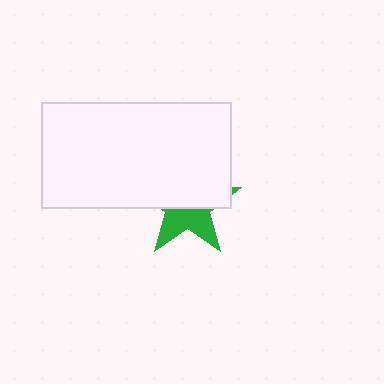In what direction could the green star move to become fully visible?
The green star could move down. That would shift it out from behind the white rectangle entirely.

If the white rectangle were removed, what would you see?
You would see the complete green star.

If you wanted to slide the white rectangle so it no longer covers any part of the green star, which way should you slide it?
Slide it up — that is the most direct way to separate the two shapes.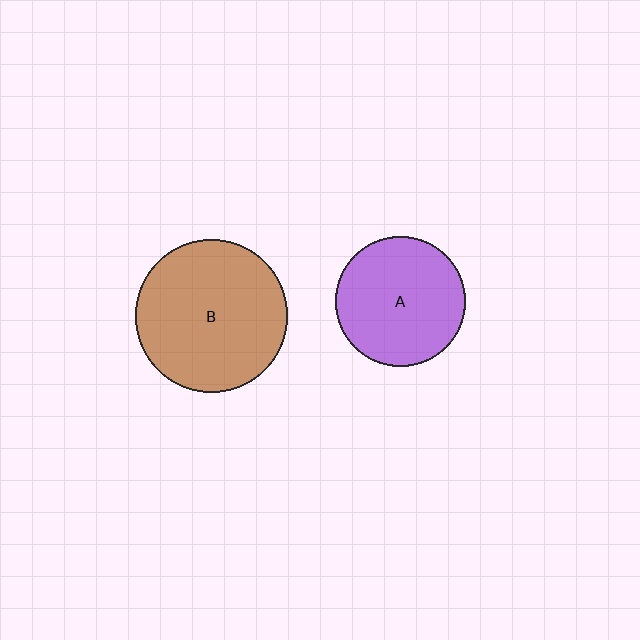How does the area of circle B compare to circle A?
Approximately 1.4 times.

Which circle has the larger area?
Circle B (brown).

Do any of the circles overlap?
No, none of the circles overlap.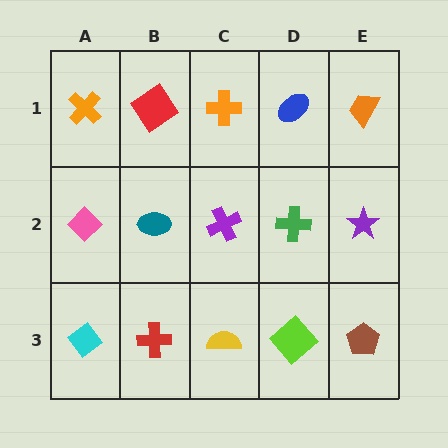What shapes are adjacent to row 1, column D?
A green cross (row 2, column D), an orange cross (row 1, column C), an orange trapezoid (row 1, column E).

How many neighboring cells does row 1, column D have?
3.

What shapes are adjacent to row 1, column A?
A pink diamond (row 2, column A), a red diamond (row 1, column B).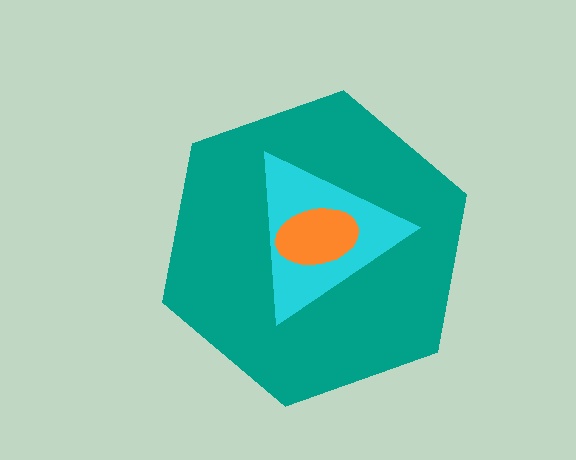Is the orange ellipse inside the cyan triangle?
Yes.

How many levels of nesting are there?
3.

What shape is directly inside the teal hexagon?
The cyan triangle.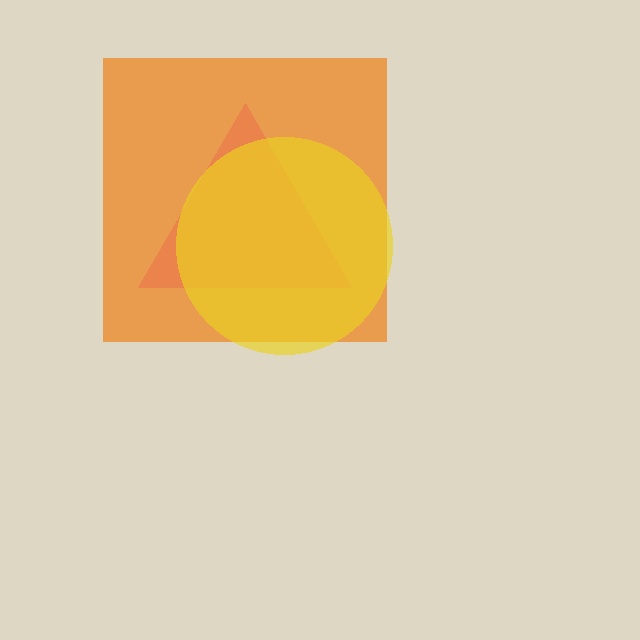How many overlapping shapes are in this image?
There are 3 overlapping shapes in the image.